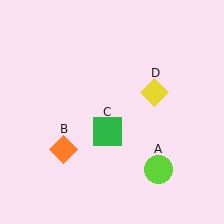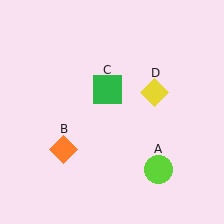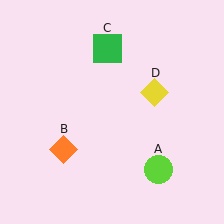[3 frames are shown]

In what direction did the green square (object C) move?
The green square (object C) moved up.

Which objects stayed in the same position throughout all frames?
Lime circle (object A) and orange diamond (object B) and yellow diamond (object D) remained stationary.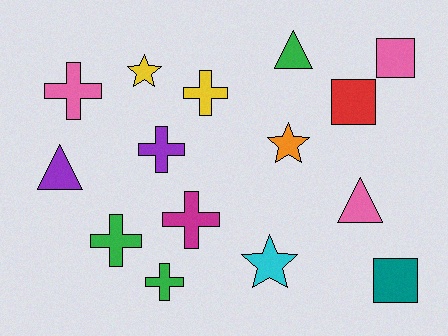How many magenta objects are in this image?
There is 1 magenta object.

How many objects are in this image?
There are 15 objects.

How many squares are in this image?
There are 3 squares.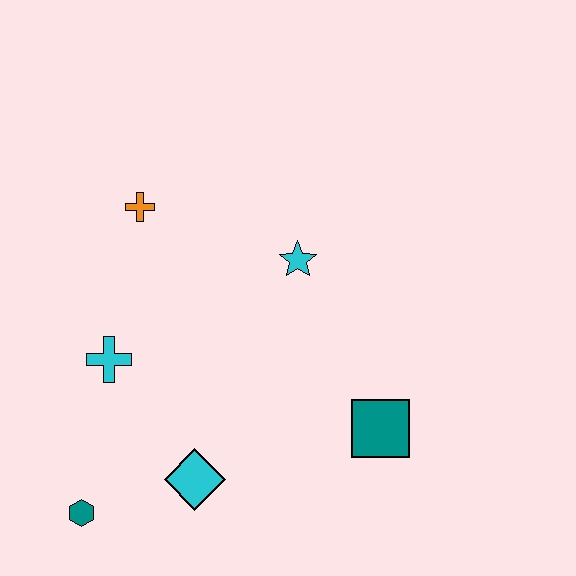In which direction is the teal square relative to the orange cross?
The teal square is to the right of the orange cross.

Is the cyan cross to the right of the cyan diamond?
No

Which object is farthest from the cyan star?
The teal hexagon is farthest from the cyan star.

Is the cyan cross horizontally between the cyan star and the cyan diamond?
No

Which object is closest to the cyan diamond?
The teal hexagon is closest to the cyan diamond.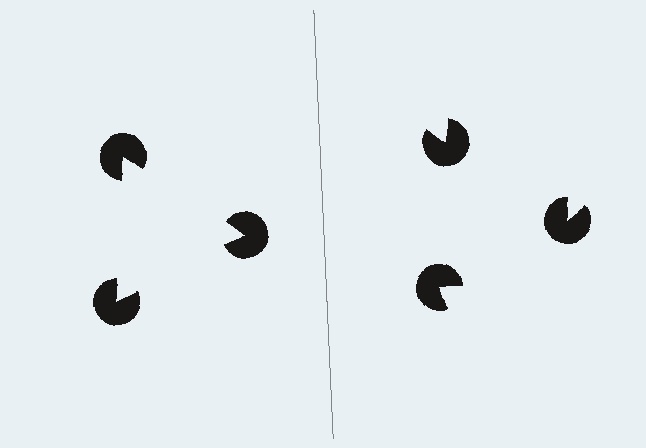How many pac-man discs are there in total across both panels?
6 — 3 on each side.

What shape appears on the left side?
An illusory triangle.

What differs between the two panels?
The pac-man discs are positioned identically on both sides; only the wedge orientations differ. On the left they align to a triangle; on the right they are misaligned.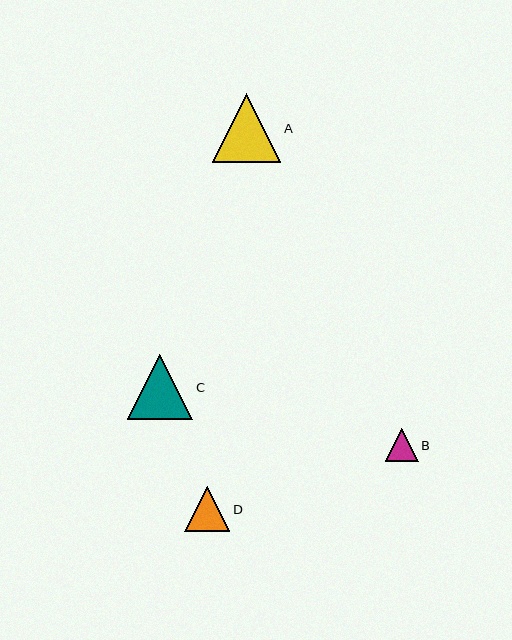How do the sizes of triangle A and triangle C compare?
Triangle A and triangle C are approximately the same size.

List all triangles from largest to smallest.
From largest to smallest: A, C, D, B.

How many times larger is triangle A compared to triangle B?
Triangle A is approximately 2.1 times the size of triangle B.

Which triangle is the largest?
Triangle A is the largest with a size of approximately 69 pixels.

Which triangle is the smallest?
Triangle B is the smallest with a size of approximately 33 pixels.